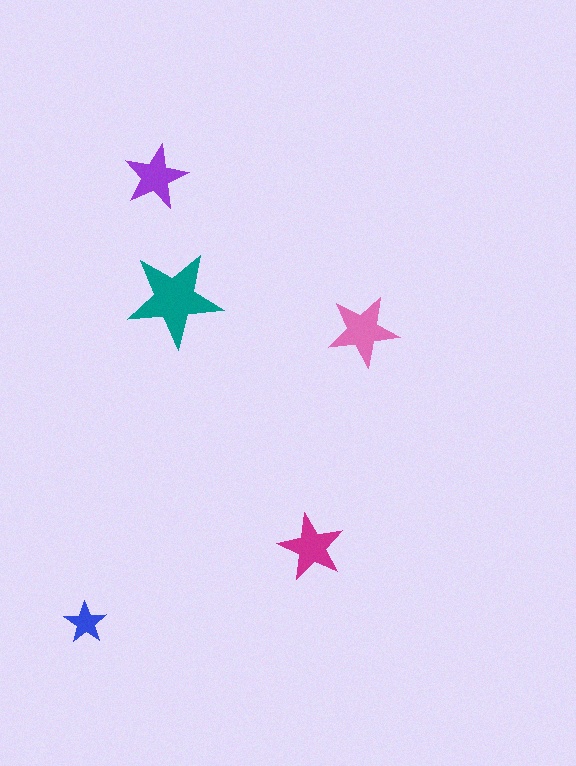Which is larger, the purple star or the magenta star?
The magenta one.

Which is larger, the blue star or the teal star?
The teal one.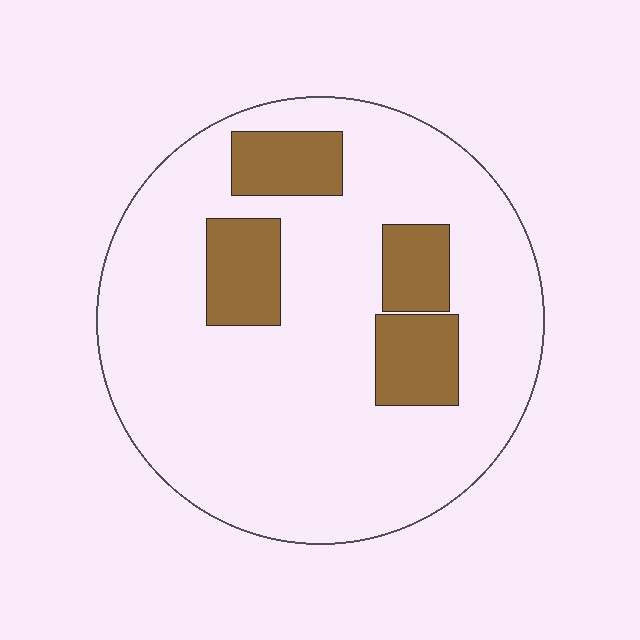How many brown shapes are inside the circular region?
4.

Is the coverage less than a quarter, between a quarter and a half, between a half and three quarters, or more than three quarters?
Less than a quarter.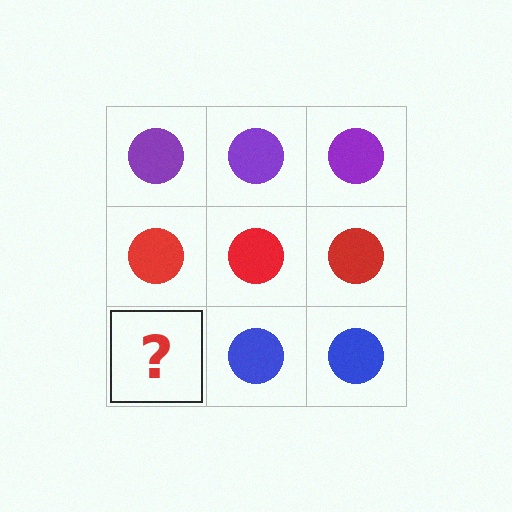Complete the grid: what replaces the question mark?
The question mark should be replaced with a blue circle.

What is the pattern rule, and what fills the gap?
The rule is that each row has a consistent color. The gap should be filled with a blue circle.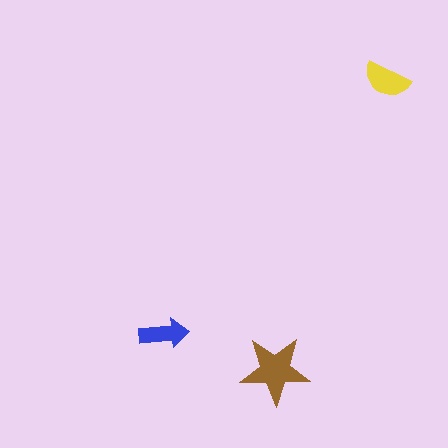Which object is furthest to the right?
The yellow semicircle is rightmost.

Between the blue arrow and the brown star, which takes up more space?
The brown star.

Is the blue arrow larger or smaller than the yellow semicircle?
Smaller.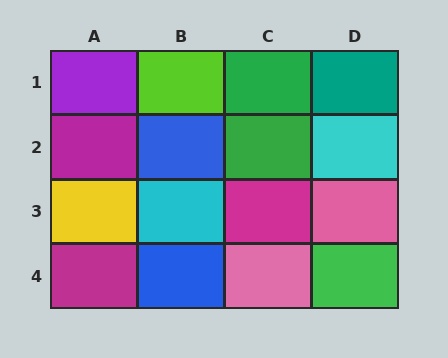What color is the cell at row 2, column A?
Magenta.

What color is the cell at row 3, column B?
Cyan.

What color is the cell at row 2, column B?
Blue.